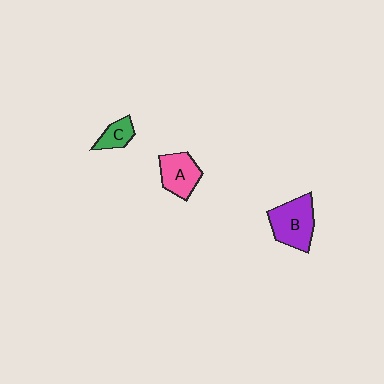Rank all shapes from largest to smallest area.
From largest to smallest: B (purple), A (pink), C (green).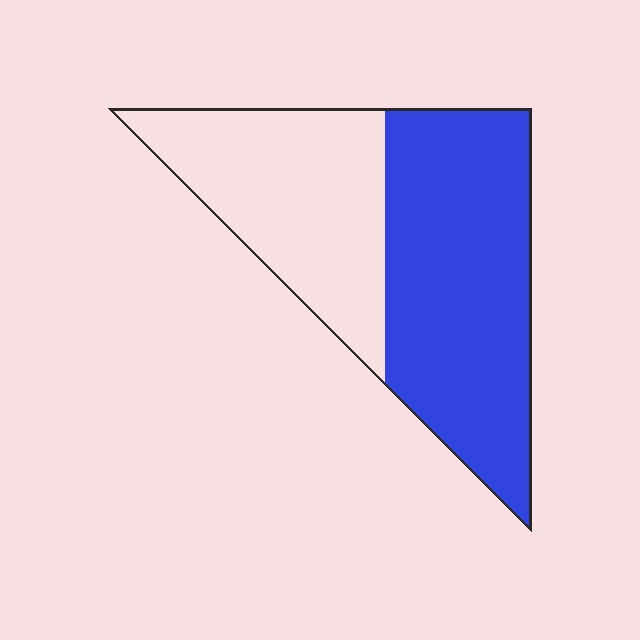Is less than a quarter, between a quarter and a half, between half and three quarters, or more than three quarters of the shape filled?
Between half and three quarters.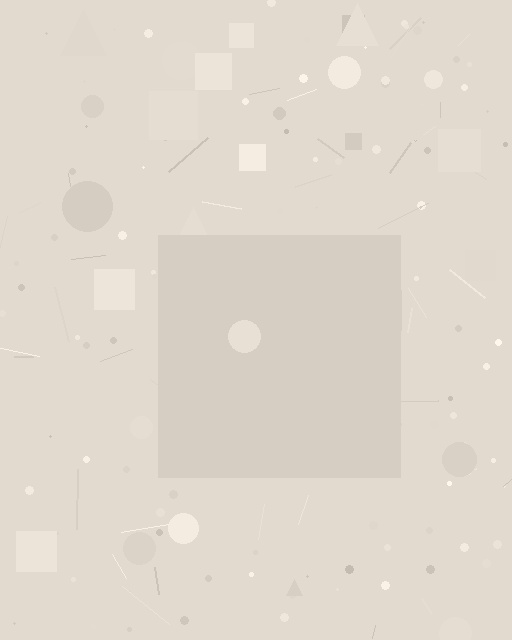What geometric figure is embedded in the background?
A square is embedded in the background.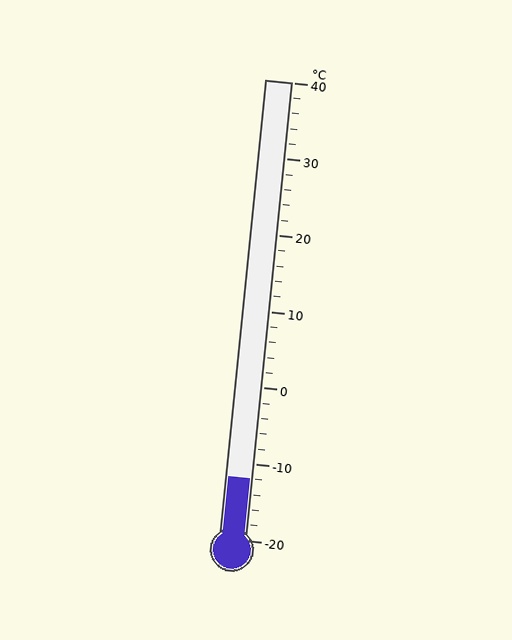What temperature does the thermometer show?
The thermometer shows approximately -12°C.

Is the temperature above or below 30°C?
The temperature is below 30°C.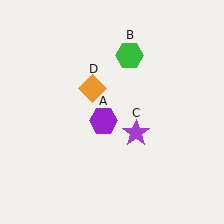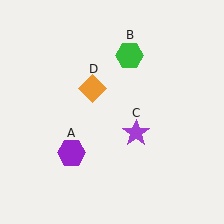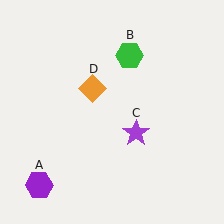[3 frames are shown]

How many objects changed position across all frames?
1 object changed position: purple hexagon (object A).